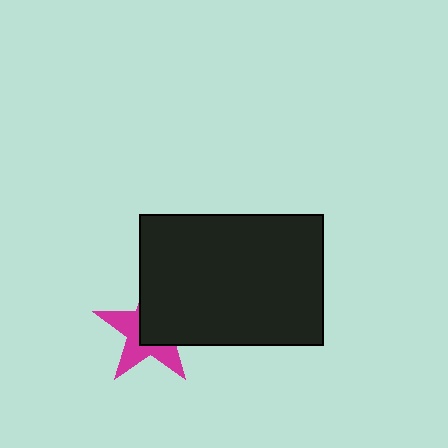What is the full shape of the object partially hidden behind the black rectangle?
The partially hidden object is a magenta star.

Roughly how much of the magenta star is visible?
About half of it is visible (roughly 49%).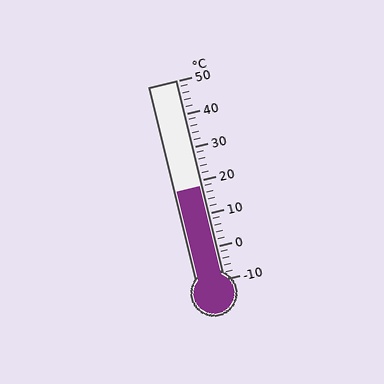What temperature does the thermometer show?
The thermometer shows approximately 18°C.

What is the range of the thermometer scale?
The thermometer scale ranges from -10°C to 50°C.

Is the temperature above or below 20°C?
The temperature is below 20°C.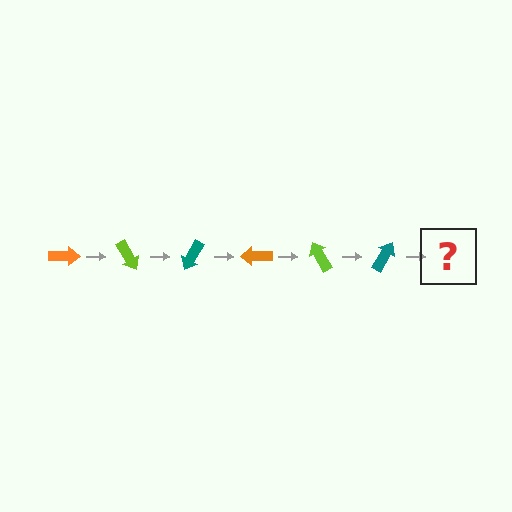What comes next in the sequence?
The next element should be an orange arrow, rotated 360 degrees from the start.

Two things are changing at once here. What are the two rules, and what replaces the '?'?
The two rules are that it rotates 60 degrees each step and the color cycles through orange, lime, and teal. The '?' should be an orange arrow, rotated 360 degrees from the start.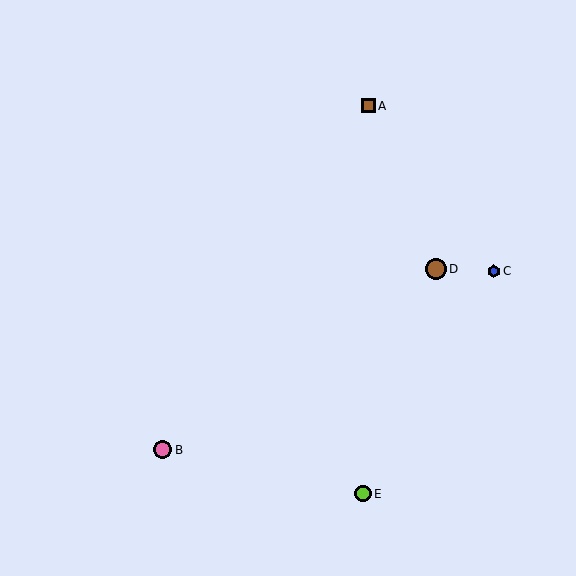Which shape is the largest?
The brown circle (labeled D) is the largest.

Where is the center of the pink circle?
The center of the pink circle is at (162, 450).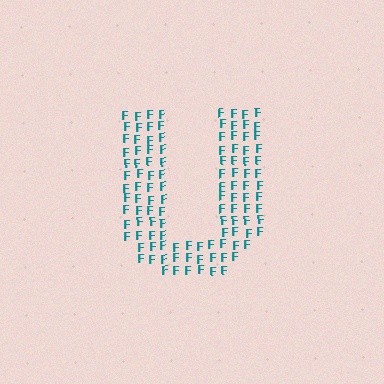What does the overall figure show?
The overall figure shows the letter U.